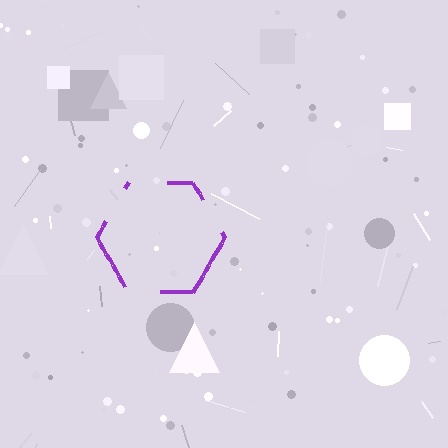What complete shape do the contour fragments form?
The contour fragments form a hexagon.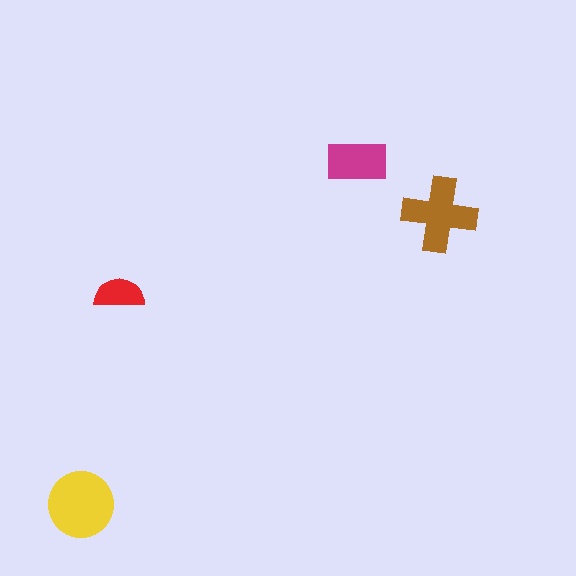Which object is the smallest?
The red semicircle.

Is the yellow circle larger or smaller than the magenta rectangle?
Larger.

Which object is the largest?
The yellow circle.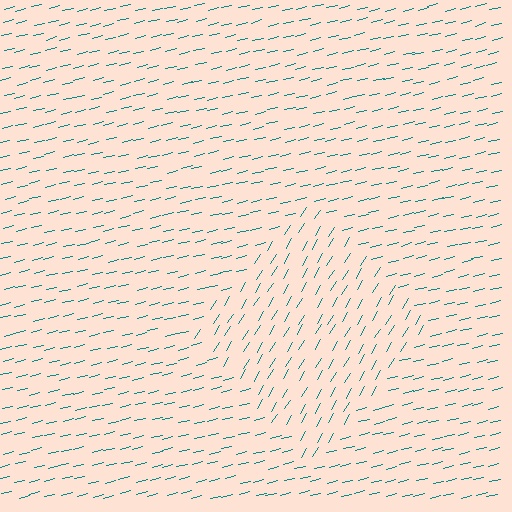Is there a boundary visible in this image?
Yes, there is a texture boundary formed by a change in line orientation.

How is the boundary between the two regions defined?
The boundary is defined purely by a change in line orientation (approximately 45 degrees difference). All lines are the same color and thickness.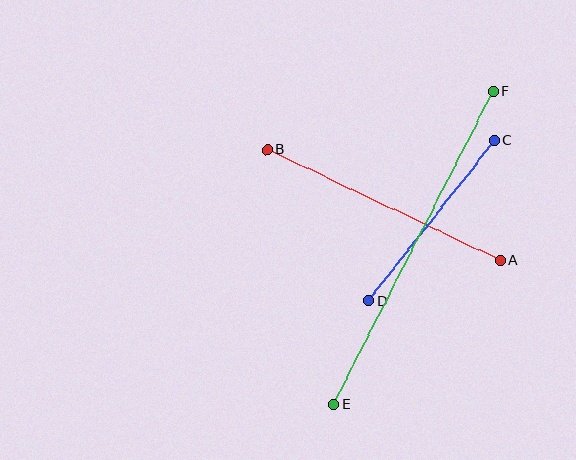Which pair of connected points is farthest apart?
Points E and F are farthest apart.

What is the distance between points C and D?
The distance is approximately 204 pixels.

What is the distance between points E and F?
The distance is approximately 351 pixels.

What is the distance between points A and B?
The distance is approximately 258 pixels.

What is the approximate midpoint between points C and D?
The midpoint is at approximately (431, 221) pixels.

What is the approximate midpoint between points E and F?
The midpoint is at approximately (413, 248) pixels.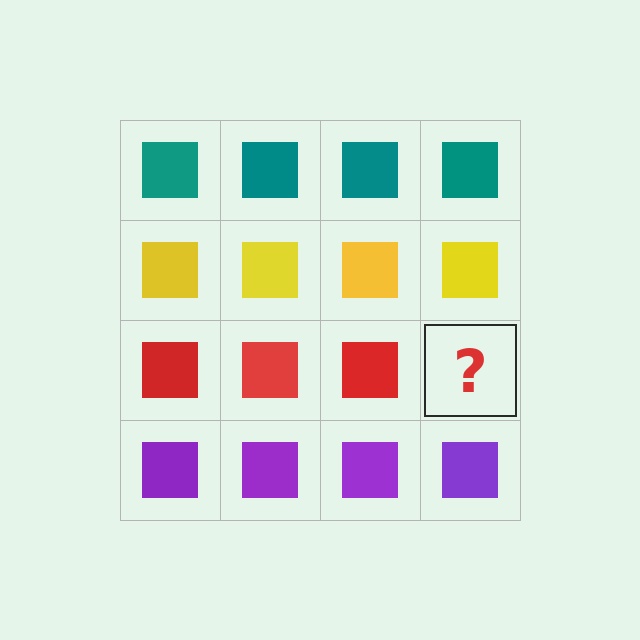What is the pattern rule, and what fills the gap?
The rule is that each row has a consistent color. The gap should be filled with a red square.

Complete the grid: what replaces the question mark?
The question mark should be replaced with a red square.